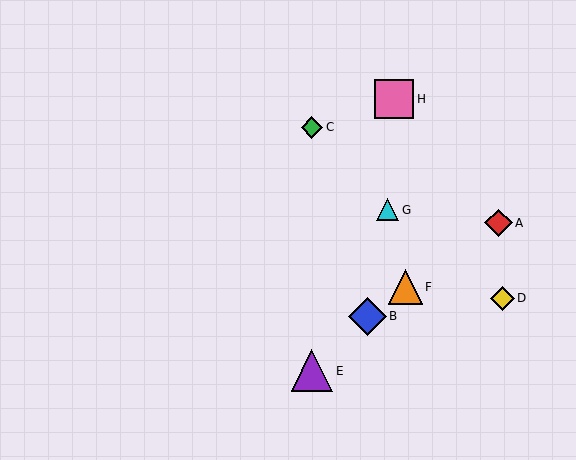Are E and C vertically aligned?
Yes, both are at x≈312.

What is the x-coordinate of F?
Object F is at x≈405.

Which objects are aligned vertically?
Objects C, E are aligned vertically.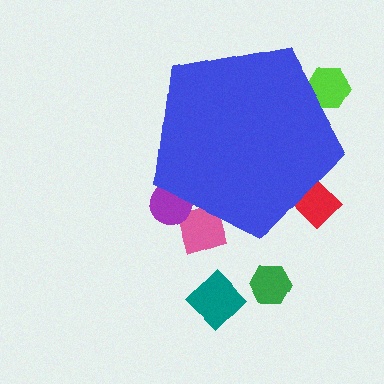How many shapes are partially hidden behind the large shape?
4 shapes are partially hidden.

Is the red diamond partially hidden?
Yes, the red diamond is partially hidden behind the blue pentagon.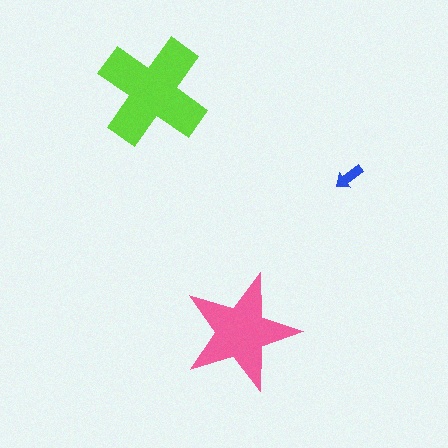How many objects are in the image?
There are 3 objects in the image.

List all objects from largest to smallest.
The lime cross, the pink star, the blue arrow.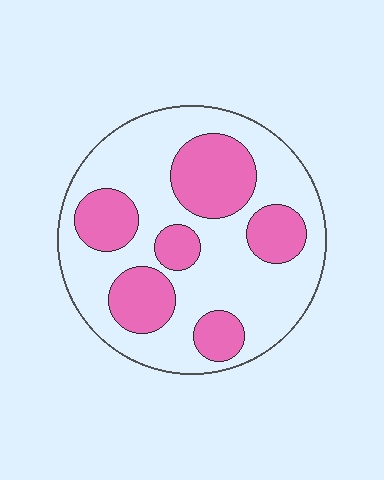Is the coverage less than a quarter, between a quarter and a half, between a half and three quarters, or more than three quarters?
Between a quarter and a half.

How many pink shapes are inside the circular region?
6.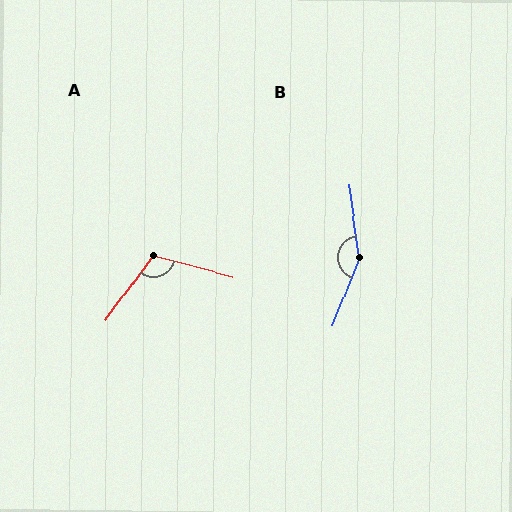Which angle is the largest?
B, at approximately 151 degrees.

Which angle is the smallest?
A, at approximately 111 degrees.